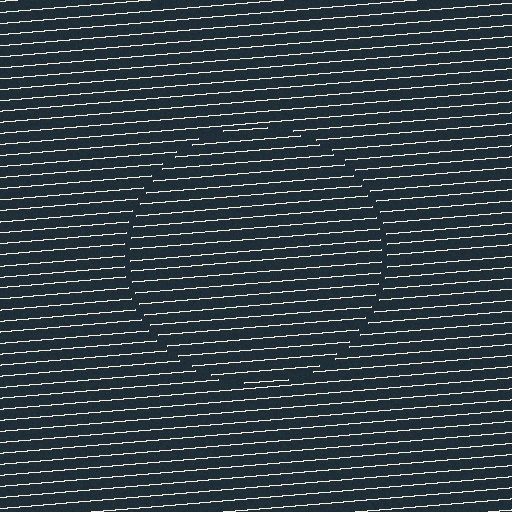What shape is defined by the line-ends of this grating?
An illusory circle. The interior of the shape contains the same grating, shifted by half a period — the contour is defined by the phase discontinuity where line-ends from the inner and outer gratings abut.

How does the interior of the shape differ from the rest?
The interior of the shape contains the same grating, shifted by half a period — the contour is defined by the phase discontinuity where line-ends from the inner and outer gratings abut.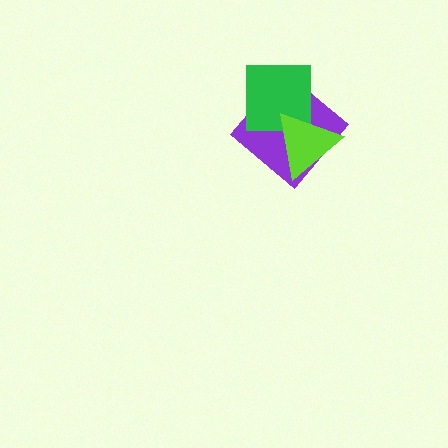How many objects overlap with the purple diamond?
2 objects overlap with the purple diamond.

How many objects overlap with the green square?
2 objects overlap with the green square.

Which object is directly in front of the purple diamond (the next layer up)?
The green square is directly in front of the purple diamond.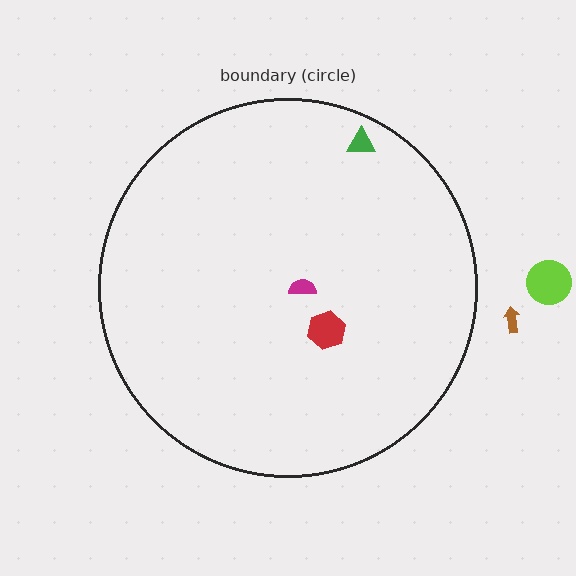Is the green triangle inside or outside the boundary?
Inside.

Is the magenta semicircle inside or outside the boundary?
Inside.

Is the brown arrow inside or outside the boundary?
Outside.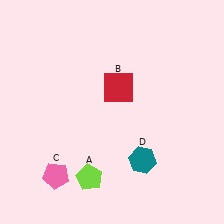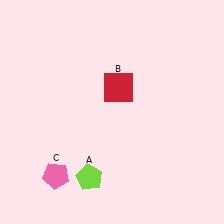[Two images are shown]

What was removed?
The teal hexagon (D) was removed in Image 2.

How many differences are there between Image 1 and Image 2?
There is 1 difference between the two images.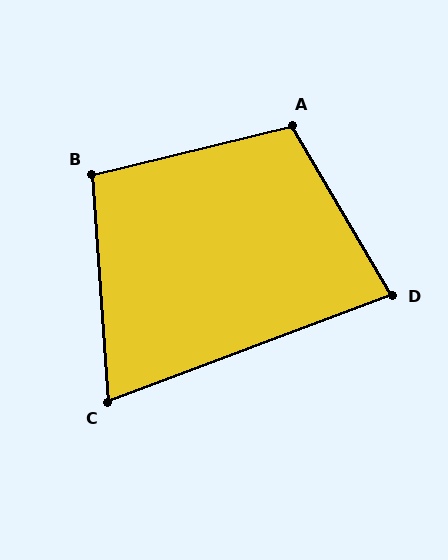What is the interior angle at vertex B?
Approximately 100 degrees (obtuse).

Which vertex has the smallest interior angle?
C, at approximately 73 degrees.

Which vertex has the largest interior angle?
A, at approximately 107 degrees.